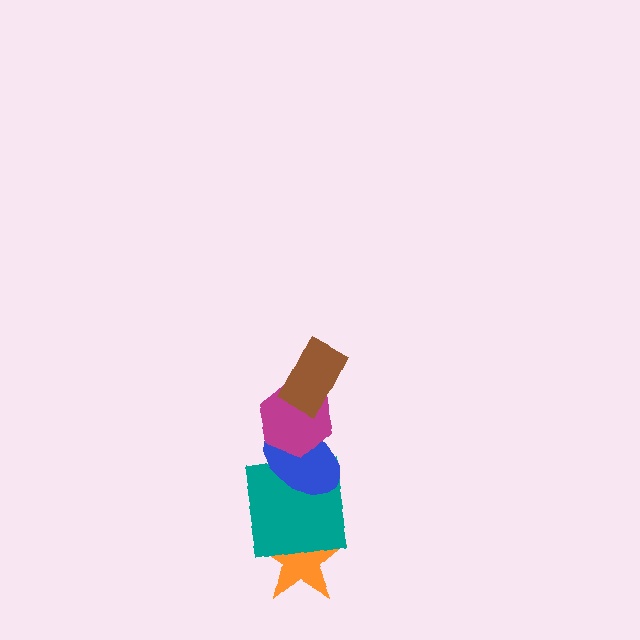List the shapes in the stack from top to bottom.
From top to bottom: the brown rectangle, the magenta hexagon, the blue ellipse, the teal square, the orange star.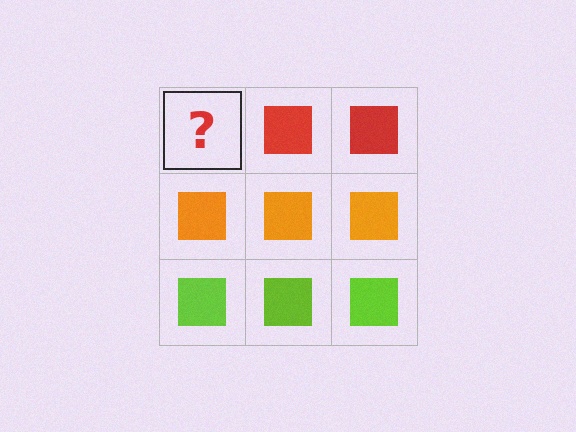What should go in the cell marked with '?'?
The missing cell should contain a red square.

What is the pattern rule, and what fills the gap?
The rule is that each row has a consistent color. The gap should be filled with a red square.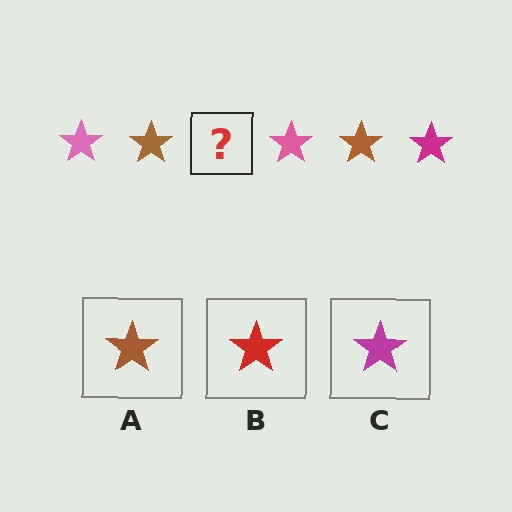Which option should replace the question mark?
Option C.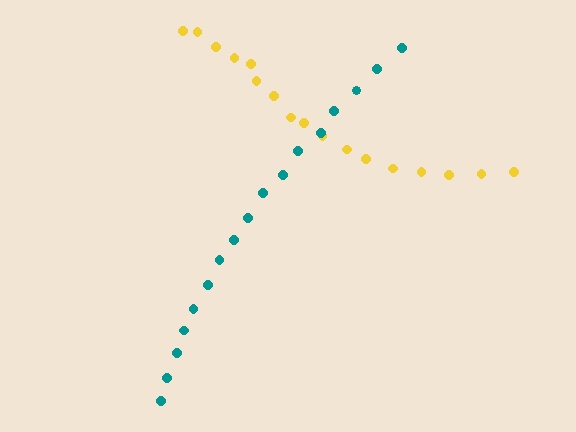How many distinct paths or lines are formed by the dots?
There are 2 distinct paths.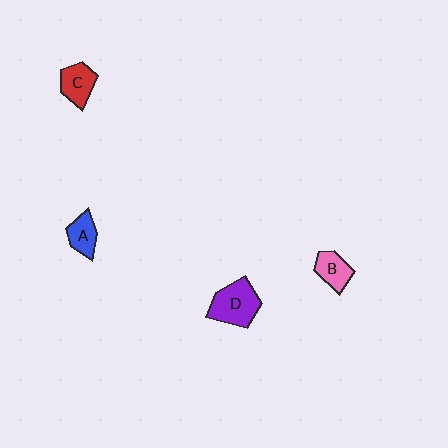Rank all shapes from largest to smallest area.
From largest to smallest: D (purple), C (red), B (pink), A (blue).